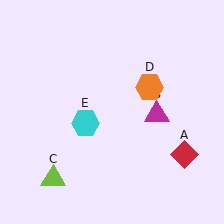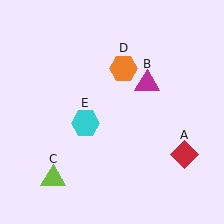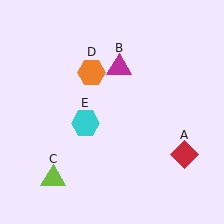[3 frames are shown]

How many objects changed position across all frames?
2 objects changed position: magenta triangle (object B), orange hexagon (object D).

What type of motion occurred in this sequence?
The magenta triangle (object B), orange hexagon (object D) rotated counterclockwise around the center of the scene.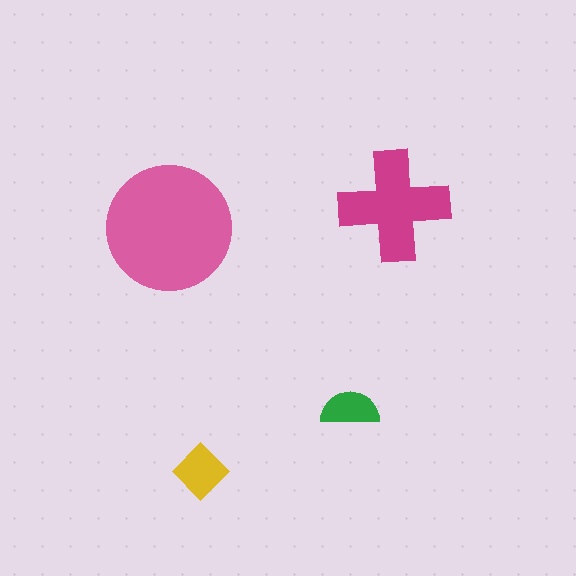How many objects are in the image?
There are 4 objects in the image.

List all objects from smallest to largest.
The green semicircle, the yellow diamond, the magenta cross, the pink circle.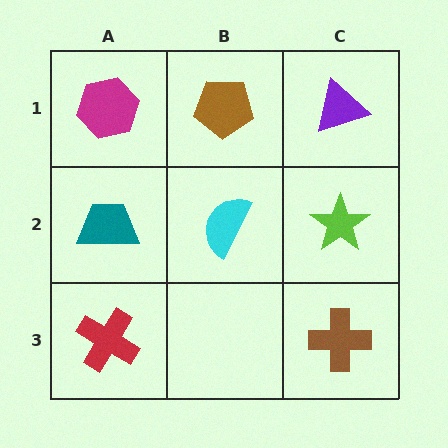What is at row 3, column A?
A red cross.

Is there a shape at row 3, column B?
No, that cell is empty.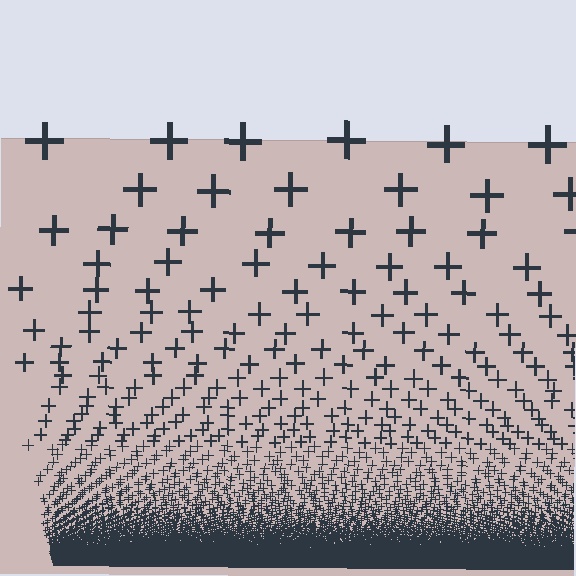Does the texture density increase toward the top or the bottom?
Density increases toward the bottom.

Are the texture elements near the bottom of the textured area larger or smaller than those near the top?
Smaller. The gradient is inverted — elements near the bottom are smaller and denser.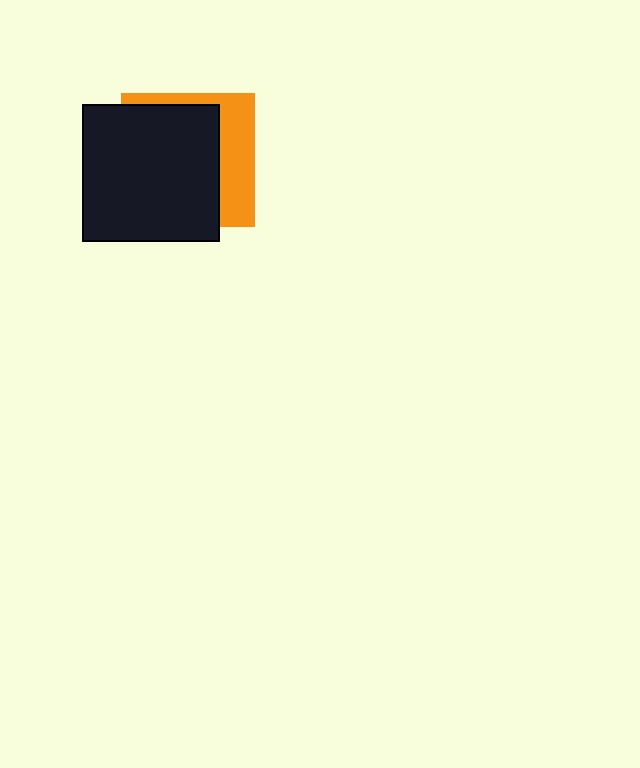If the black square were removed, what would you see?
You would see the complete orange square.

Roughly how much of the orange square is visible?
A small part of it is visible (roughly 32%).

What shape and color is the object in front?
The object in front is a black square.